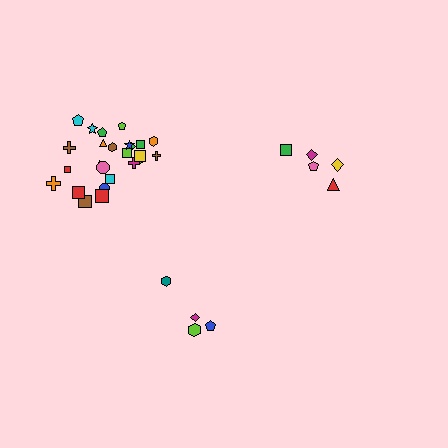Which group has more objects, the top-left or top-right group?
The top-left group.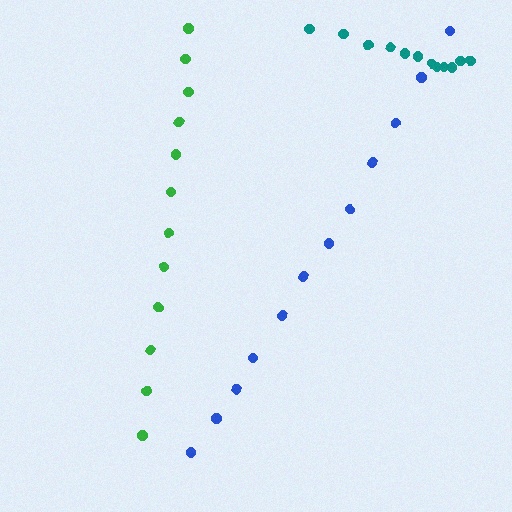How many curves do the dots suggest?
There are 3 distinct paths.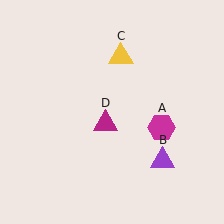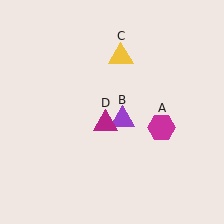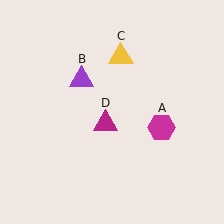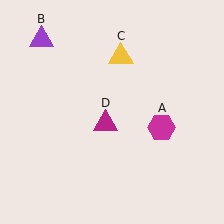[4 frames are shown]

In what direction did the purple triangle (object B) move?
The purple triangle (object B) moved up and to the left.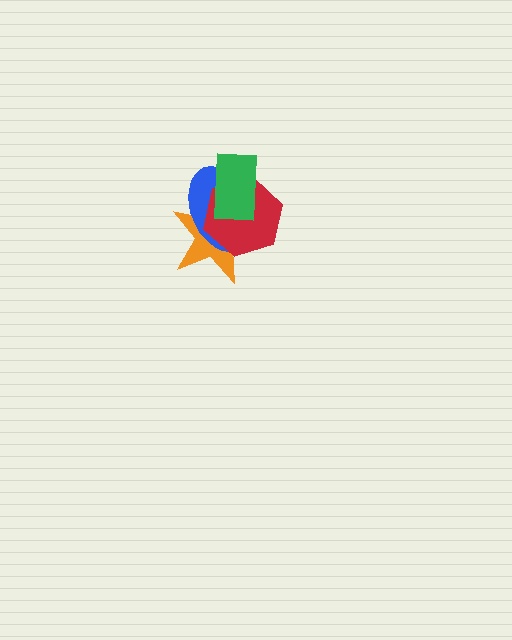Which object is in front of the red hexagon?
The green rectangle is in front of the red hexagon.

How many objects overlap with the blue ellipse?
3 objects overlap with the blue ellipse.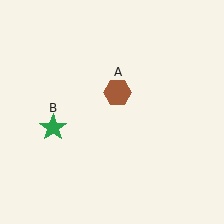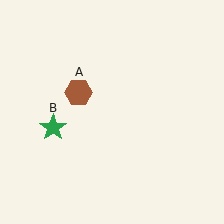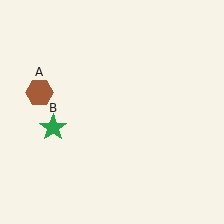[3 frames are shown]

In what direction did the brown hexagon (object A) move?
The brown hexagon (object A) moved left.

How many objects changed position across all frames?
1 object changed position: brown hexagon (object A).